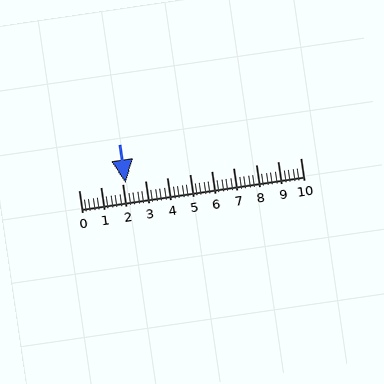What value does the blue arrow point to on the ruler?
The blue arrow points to approximately 2.1.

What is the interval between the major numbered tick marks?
The major tick marks are spaced 1 units apart.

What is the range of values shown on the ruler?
The ruler shows values from 0 to 10.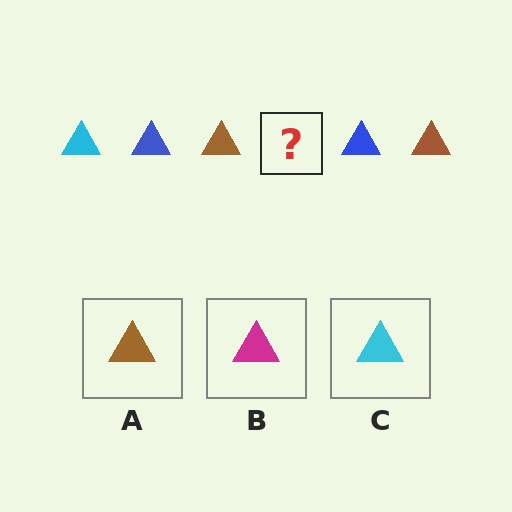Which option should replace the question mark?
Option C.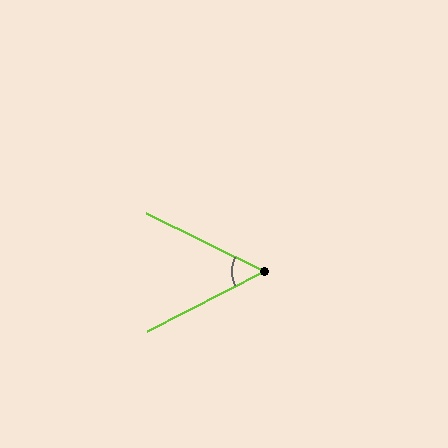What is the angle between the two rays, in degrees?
Approximately 53 degrees.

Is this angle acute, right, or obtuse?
It is acute.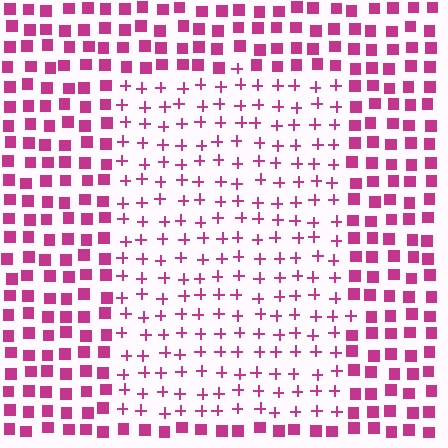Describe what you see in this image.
The image is filled with small magenta elements arranged in a uniform grid. A rectangle-shaped region contains plus signs, while the surrounding area contains squares. The boundary is defined purely by the change in element shape.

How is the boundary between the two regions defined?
The boundary is defined by a change in element shape: plus signs inside vs. squares outside. All elements share the same color and spacing.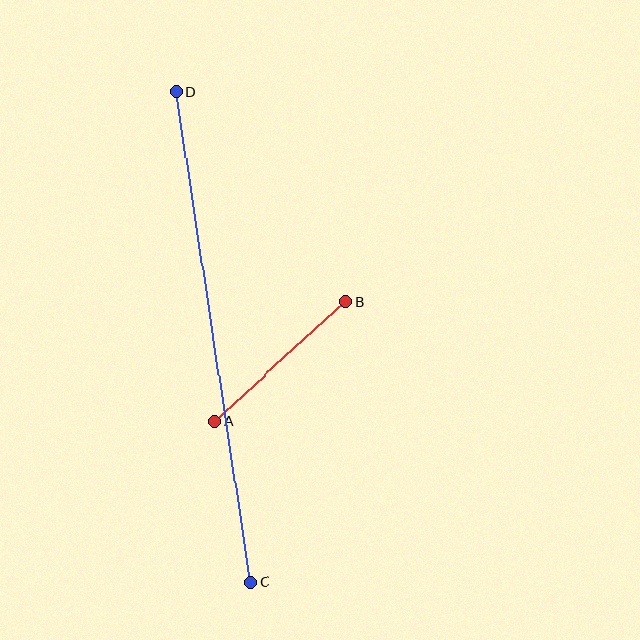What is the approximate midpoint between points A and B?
The midpoint is at approximately (280, 361) pixels.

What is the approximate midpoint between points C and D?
The midpoint is at approximately (214, 337) pixels.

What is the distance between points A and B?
The distance is approximately 178 pixels.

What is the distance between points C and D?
The distance is approximately 495 pixels.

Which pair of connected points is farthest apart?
Points C and D are farthest apart.